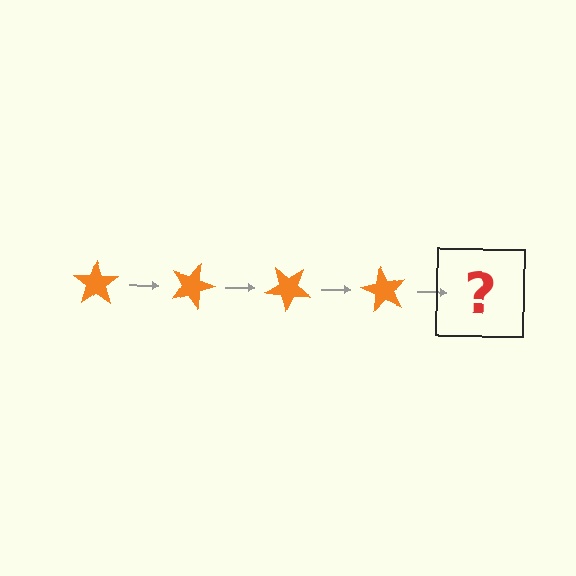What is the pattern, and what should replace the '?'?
The pattern is that the star rotates 20 degrees each step. The '?' should be an orange star rotated 80 degrees.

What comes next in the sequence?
The next element should be an orange star rotated 80 degrees.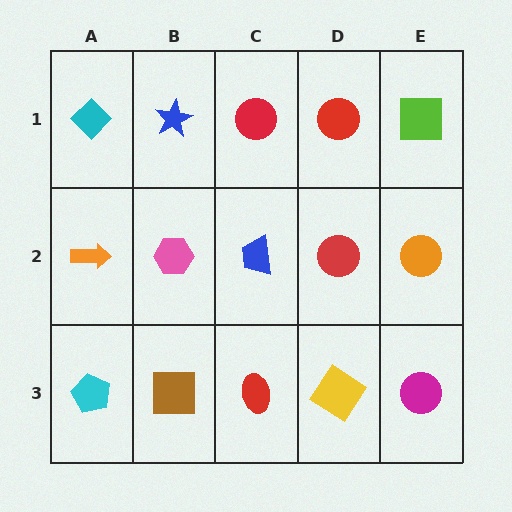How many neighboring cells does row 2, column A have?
3.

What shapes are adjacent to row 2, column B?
A blue star (row 1, column B), a brown square (row 3, column B), an orange arrow (row 2, column A), a blue trapezoid (row 2, column C).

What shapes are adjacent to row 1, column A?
An orange arrow (row 2, column A), a blue star (row 1, column B).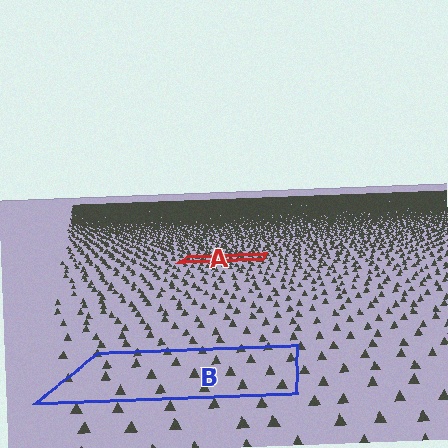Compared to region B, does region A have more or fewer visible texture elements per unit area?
Region A has more texture elements per unit area — they are packed more densely because it is farther away.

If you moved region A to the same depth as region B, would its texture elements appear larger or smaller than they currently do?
They would appear larger. At a closer depth, the same texture elements are projected at a bigger on-screen size.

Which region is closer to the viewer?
Region B is closer. The texture elements there are larger and more spread out.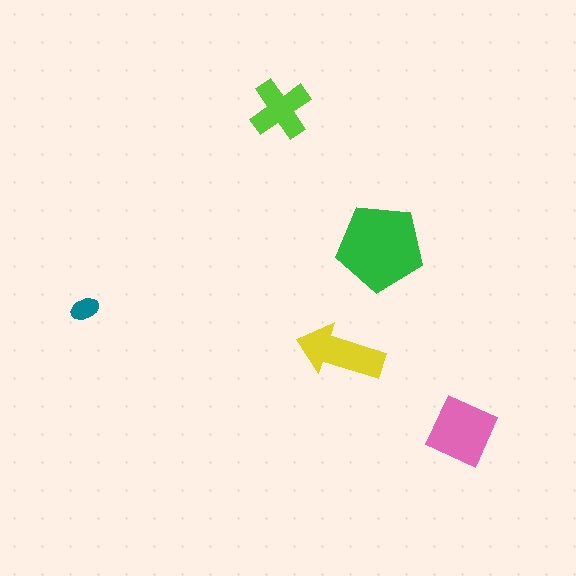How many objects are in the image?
There are 5 objects in the image.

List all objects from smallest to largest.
The teal ellipse, the lime cross, the yellow arrow, the pink diamond, the green pentagon.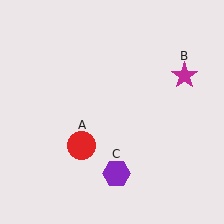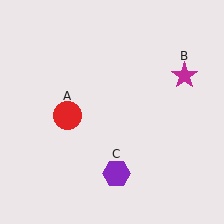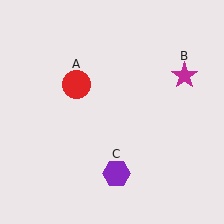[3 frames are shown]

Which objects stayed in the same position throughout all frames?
Magenta star (object B) and purple hexagon (object C) remained stationary.